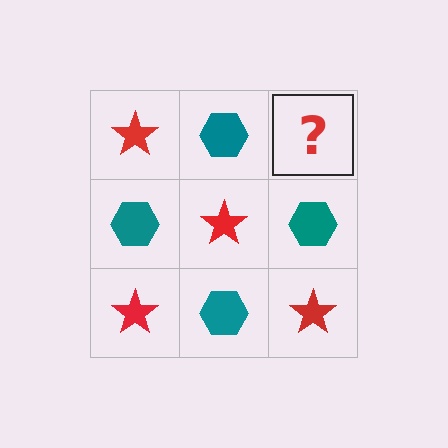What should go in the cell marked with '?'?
The missing cell should contain a red star.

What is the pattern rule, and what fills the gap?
The rule is that it alternates red star and teal hexagon in a checkerboard pattern. The gap should be filled with a red star.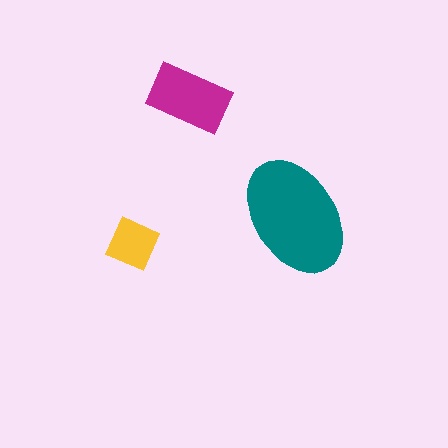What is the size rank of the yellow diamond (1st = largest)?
3rd.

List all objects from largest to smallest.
The teal ellipse, the magenta rectangle, the yellow diamond.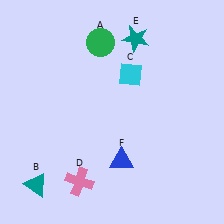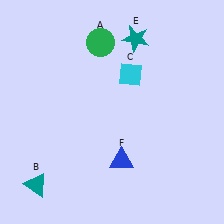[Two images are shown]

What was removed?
The pink cross (D) was removed in Image 2.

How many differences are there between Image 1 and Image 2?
There is 1 difference between the two images.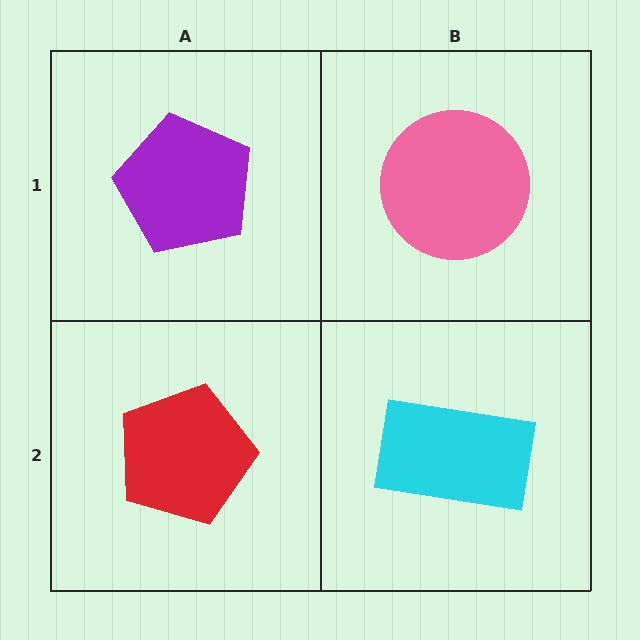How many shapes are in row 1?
2 shapes.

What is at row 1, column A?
A purple pentagon.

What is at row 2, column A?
A red pentagon.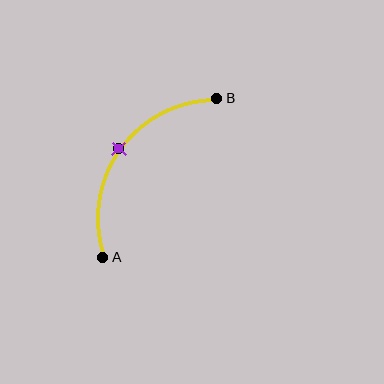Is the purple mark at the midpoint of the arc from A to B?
Yes. The purple mark lies on the arc at equal arc-length from both A and B — it is the arc midpoint.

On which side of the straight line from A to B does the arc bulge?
The arc bulges above and to the left of the straight line connecting A and B.